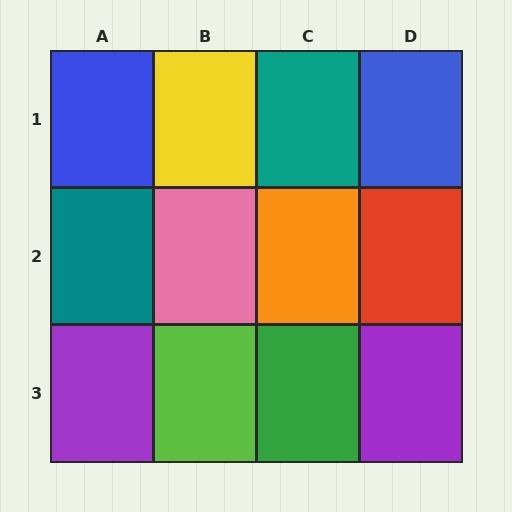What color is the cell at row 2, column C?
Orange.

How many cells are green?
1 cell is green.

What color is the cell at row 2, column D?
Red.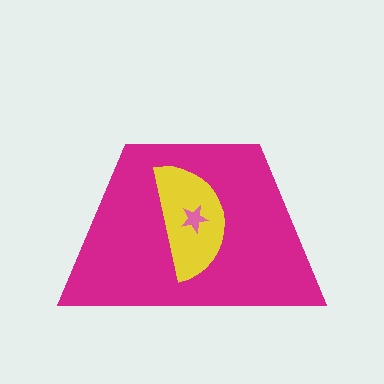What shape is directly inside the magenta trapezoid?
The yellow semicircle.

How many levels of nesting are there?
3.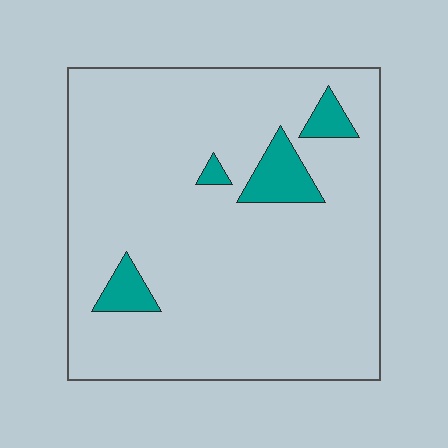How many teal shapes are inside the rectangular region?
4.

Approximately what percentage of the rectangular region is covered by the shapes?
Approximately 10%.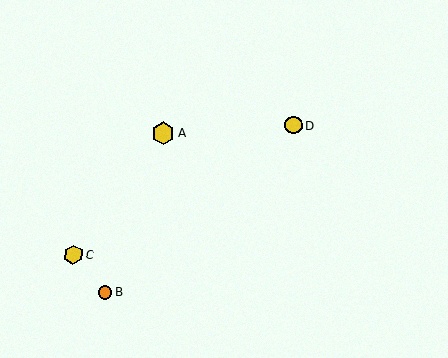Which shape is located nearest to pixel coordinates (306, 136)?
The yellow circle (labeled D) at (294, 125) is nearest to that location.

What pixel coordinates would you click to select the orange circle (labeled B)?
Click at (105, 292) to select the orange circle B.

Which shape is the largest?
The yellow hexagon (labeled A) is the largest.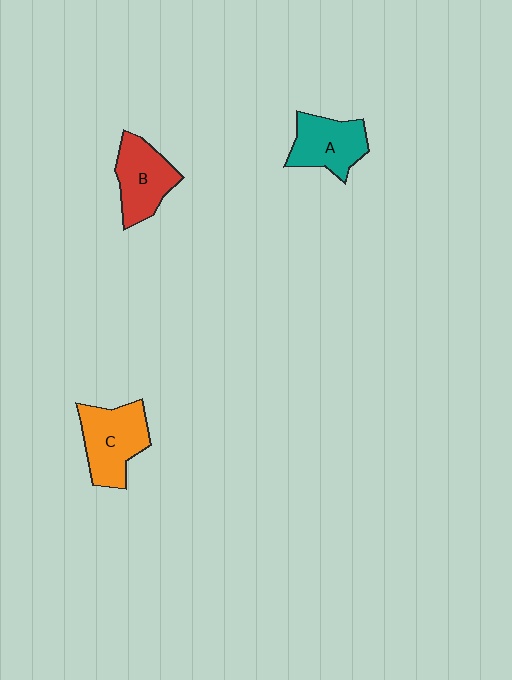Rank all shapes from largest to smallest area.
From largest to smallest: C (orange), B (red), A (teal).